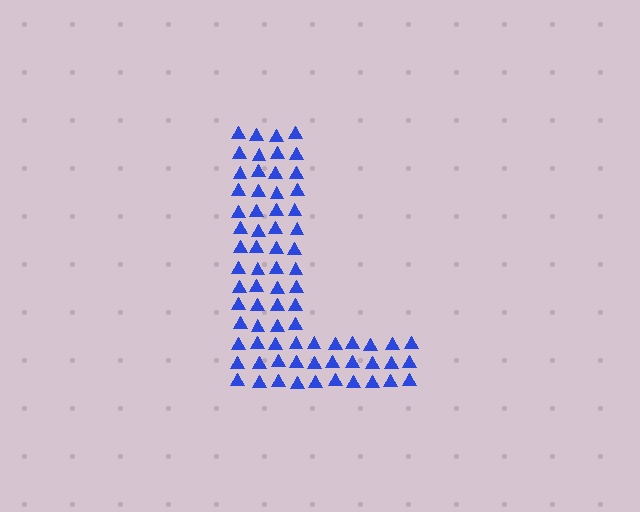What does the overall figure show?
The overall figure shows the letter L.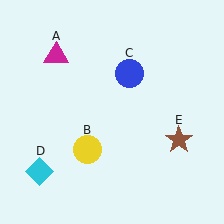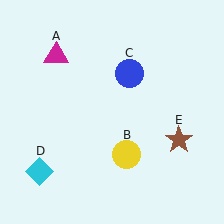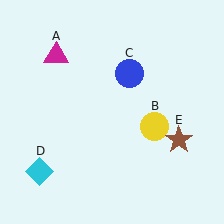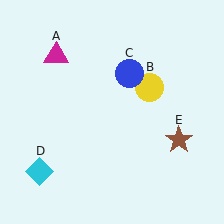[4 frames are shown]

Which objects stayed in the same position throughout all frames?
Magenta triangle (object A) and blue circle (object C) and cyan diamond (object D) and brown star (object E) remained stationary.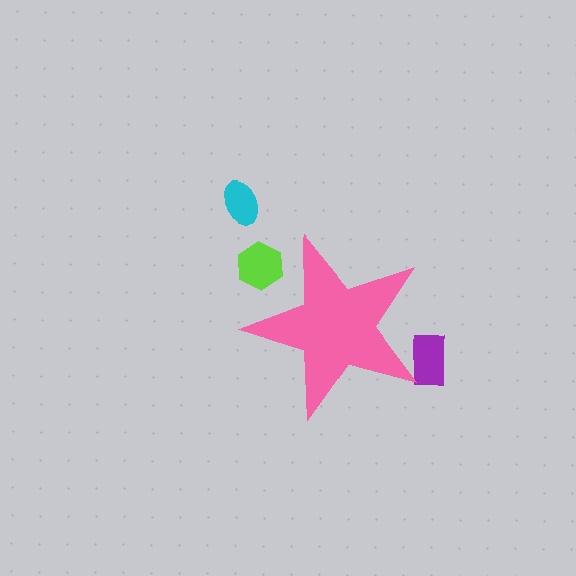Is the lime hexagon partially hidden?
Yes, the lime hexagon is partially hidden behind the pink star.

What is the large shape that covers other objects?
A pink star.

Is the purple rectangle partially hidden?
Yes, the purple rectangle is partially hidden behind the pink star.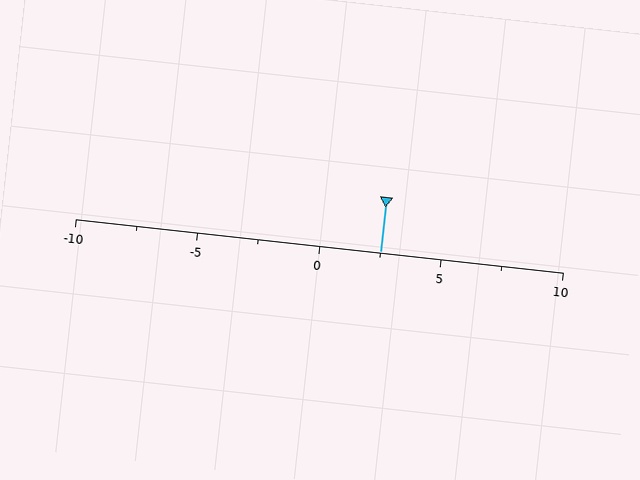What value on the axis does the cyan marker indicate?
The marker indicates approximately 2.5.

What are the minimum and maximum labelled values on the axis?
The axis runs from -10 to 10.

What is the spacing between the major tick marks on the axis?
The major ticks are spaced 5 apart.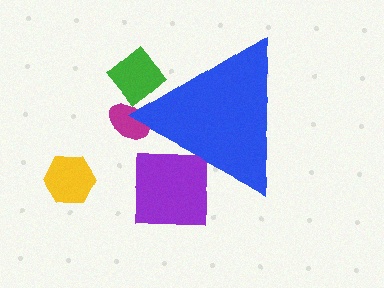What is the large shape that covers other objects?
A blue triangle.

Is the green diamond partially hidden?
Yes, the green diamond is partially hidden behind the blue triangle.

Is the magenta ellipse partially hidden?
Yes, the magenta ellipse is partially hidden behind the blue triangle.